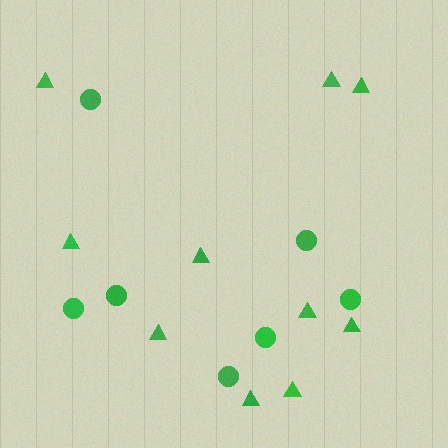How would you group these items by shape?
There are 2 groups: one group of circles (7) and one group of triangles (10).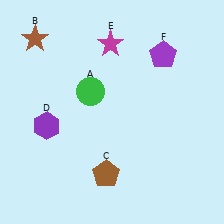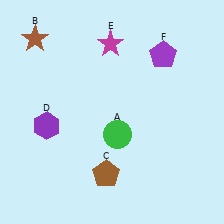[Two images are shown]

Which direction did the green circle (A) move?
The green circle (A) moved down.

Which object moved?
The green circle (A) moved down.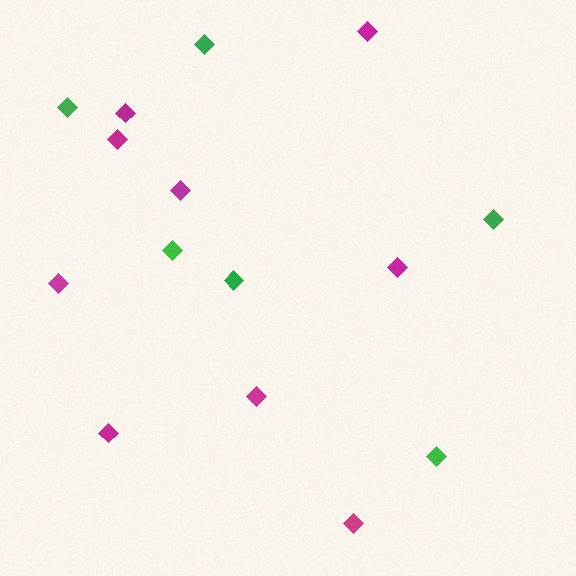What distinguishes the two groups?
There are 2 groups: one group of magenta diamonds (9) and one group of green diamonds (6).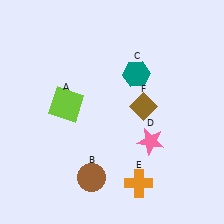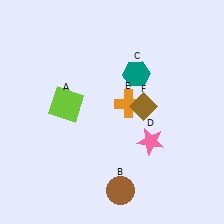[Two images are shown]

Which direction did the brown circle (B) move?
The brown circle (B) moved right.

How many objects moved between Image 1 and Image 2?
2 objects moved between the two images.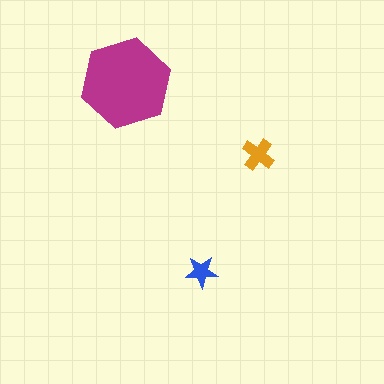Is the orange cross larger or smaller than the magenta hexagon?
Smaller.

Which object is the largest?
The magenta hexagon.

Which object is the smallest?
The blue star.